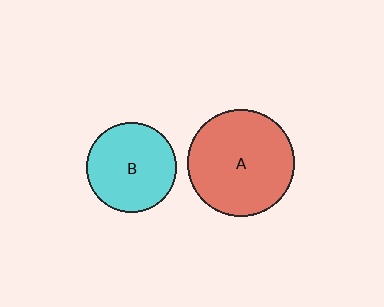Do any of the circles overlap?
No, none of the circles overlap.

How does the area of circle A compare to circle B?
Approximately 1.4 times.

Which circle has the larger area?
Circle A (red).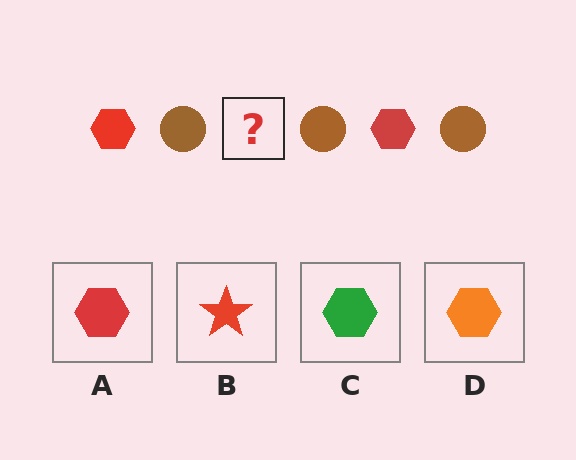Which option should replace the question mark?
Option A.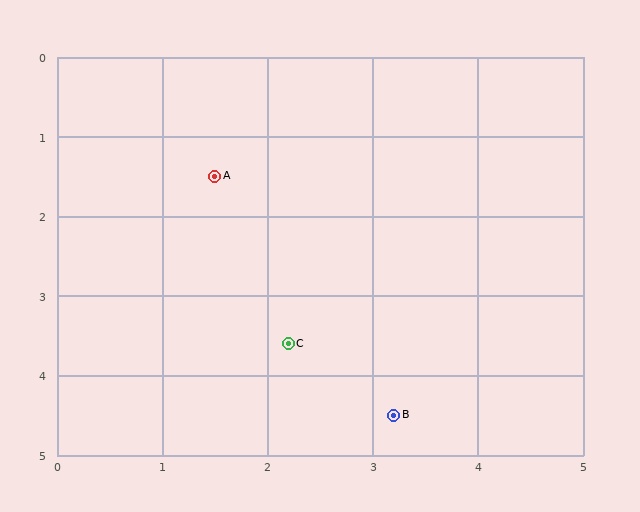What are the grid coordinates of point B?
Point B is at approximately (3.2, 4.5).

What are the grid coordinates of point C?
Point C is at approximately (2.2, 3.6).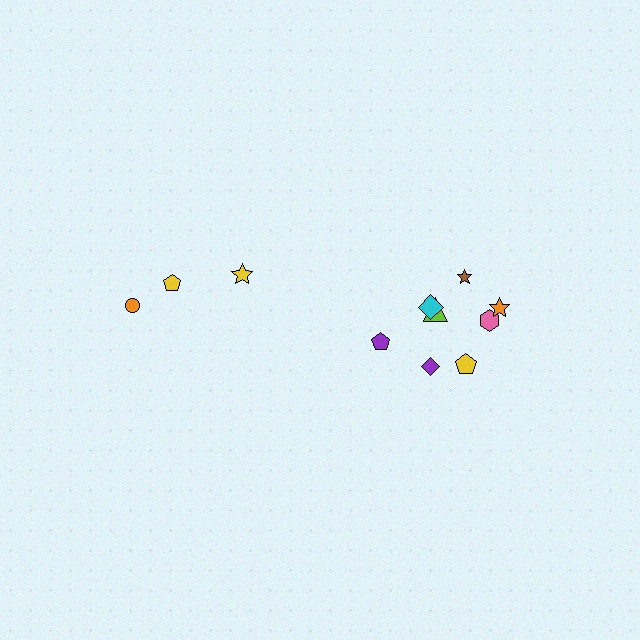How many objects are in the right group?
There are 8 objects.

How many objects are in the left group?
There are 3 objects.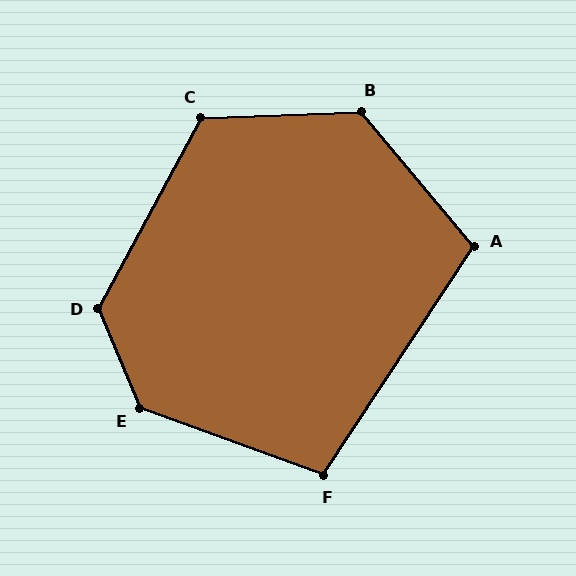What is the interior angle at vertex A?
Approximately 107 degrees (obtuse).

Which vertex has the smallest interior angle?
F, at approximately 103 degrees.